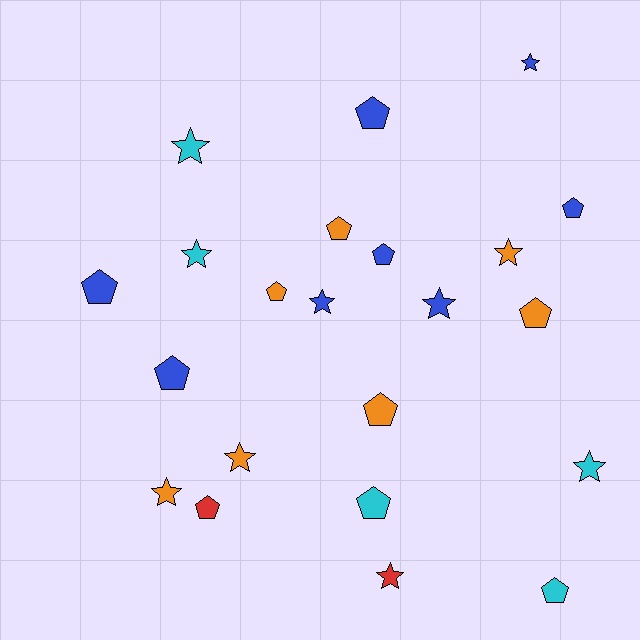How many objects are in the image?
There are 22 objects.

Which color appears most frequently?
Blue, with 8 objects.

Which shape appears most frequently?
Pentagon, with 12 objects.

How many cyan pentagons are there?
There are 2 cyan pentagons.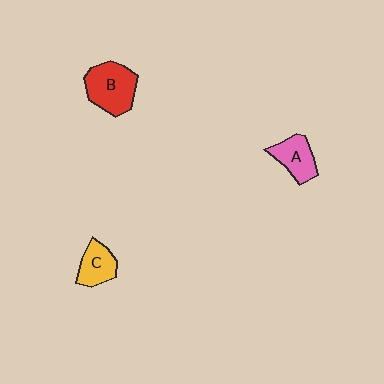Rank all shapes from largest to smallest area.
From largest to smallest: B (red), A (pink), C (yellow).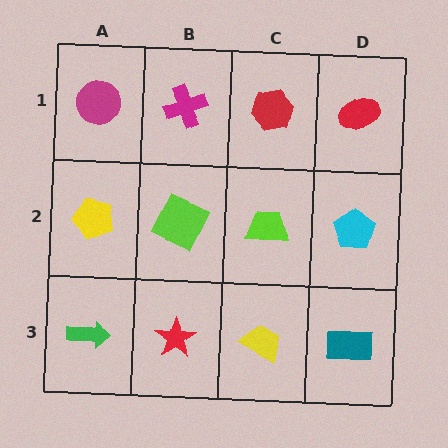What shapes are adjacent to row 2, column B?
A magenta cross (row 1, column B), a red star (row 3, column B), a yellow pentagon (row 2, column A), a lime trapezoid (row 2, column C).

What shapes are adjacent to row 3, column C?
A lime trapezoid (row 2, column C), a red star (row 3, column B), a teal rectangle (row 3, column D).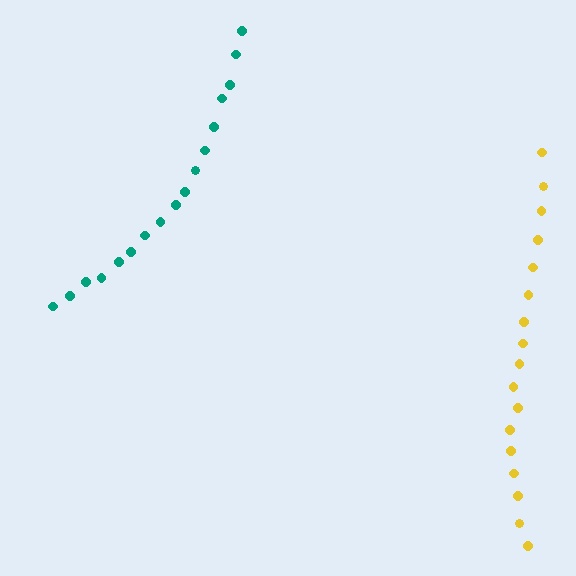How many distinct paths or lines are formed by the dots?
There are 2 distinct paths.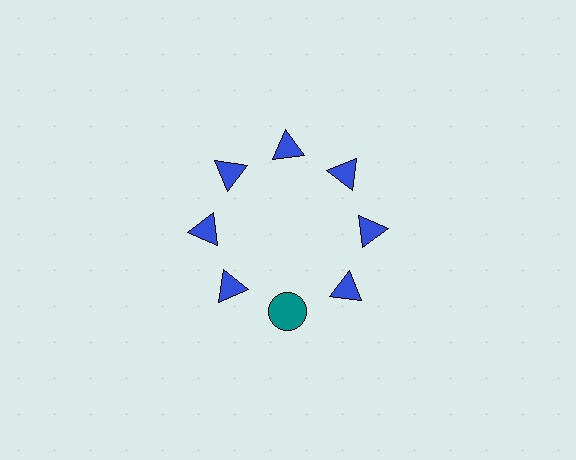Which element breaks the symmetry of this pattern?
The teal circle at roughly the 6 o'clock position breaks the symmetry. All other shapes are blue triangles.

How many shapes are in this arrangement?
There are 8 shapes arranged in a ring pattern.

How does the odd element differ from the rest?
It differs in both color (teal instead of blue) and shape (circle instead of triangle).